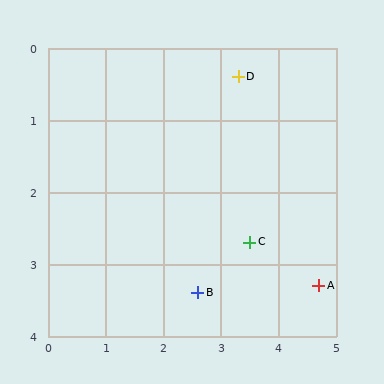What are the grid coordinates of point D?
Point D is at approximately (3.3, 0.4).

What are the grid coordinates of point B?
Point B is at approximately (2.6, 3.4).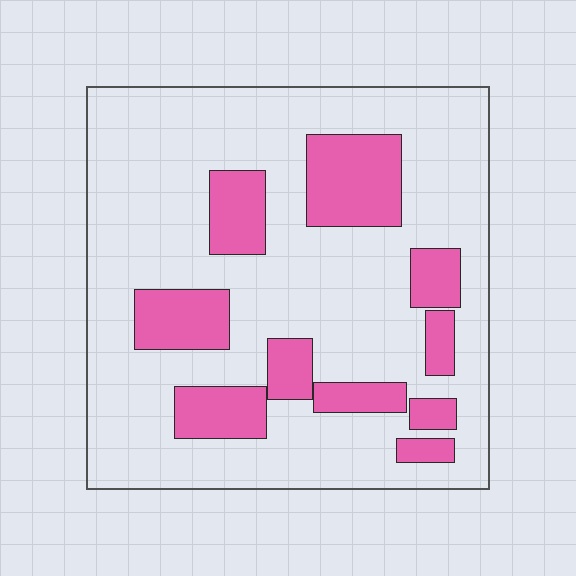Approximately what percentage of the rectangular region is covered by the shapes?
Approximately 25%.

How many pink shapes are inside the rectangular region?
10.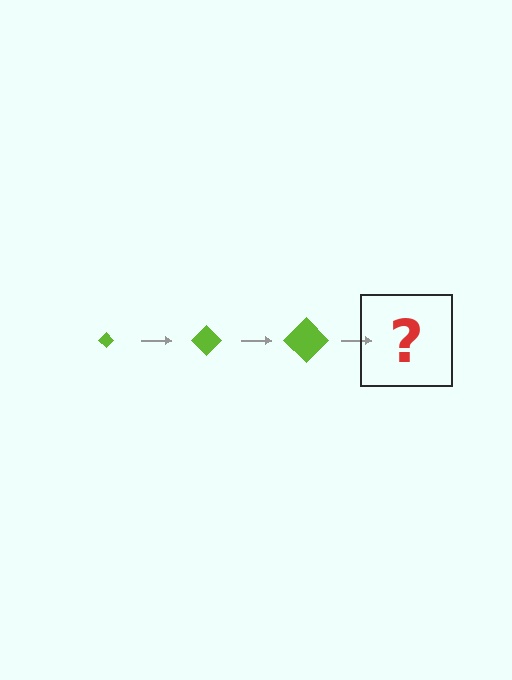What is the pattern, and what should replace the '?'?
The pattern is that the diamond gets progressively larger each step. The '?' should be a lime diamond, larger than the previous one.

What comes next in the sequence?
The next element should be a lime diamond, larger than the previous one.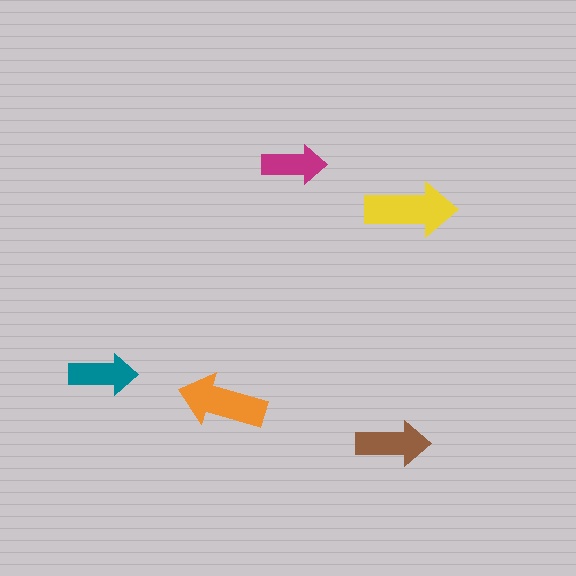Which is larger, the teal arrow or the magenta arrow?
The teal one.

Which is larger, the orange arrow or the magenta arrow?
The orange one.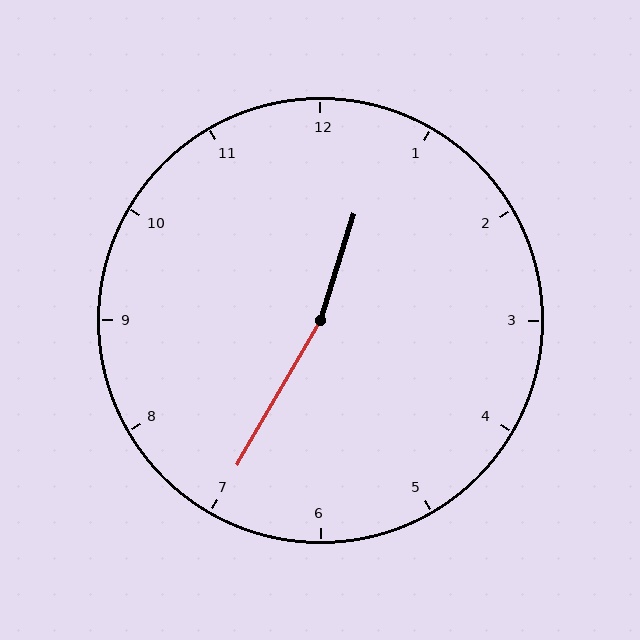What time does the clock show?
12:35.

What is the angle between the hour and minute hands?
Approximately 168 degrees.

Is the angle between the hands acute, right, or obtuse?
It is obtuse.